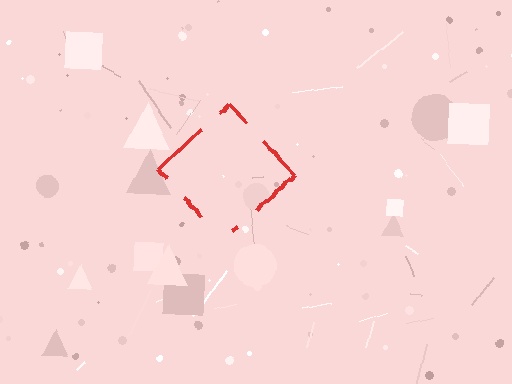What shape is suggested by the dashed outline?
The dashed outline suggests a diamond.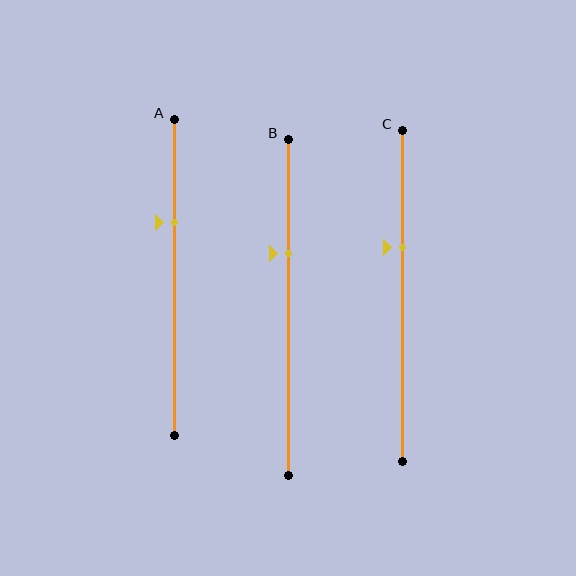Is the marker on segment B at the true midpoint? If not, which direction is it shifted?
No, the marker on segment B is shifted upward by about 16% of the segment length.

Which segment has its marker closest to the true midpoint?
Segment C has its marker closest to the true midpoint.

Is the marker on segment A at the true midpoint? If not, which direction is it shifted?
No, the marker on segment A is shifted upward by about 18% of the segment length.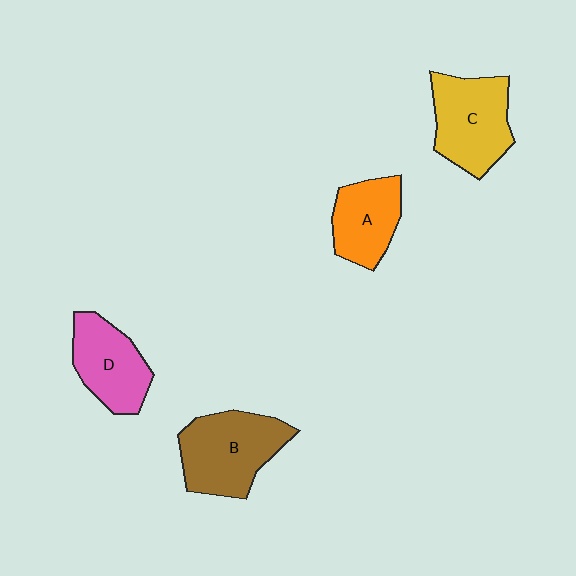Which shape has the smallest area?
Shape A (orange).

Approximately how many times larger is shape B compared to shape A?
Approximately 1.4 times.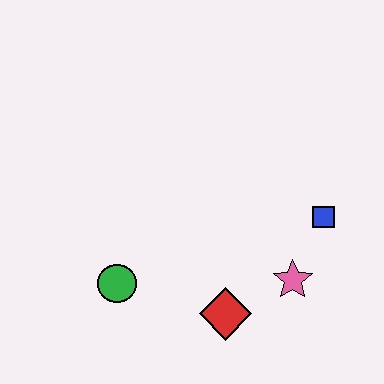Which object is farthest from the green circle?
The blue square is farthest from the green circle.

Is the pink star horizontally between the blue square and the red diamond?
Yes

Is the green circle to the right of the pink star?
No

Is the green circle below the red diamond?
No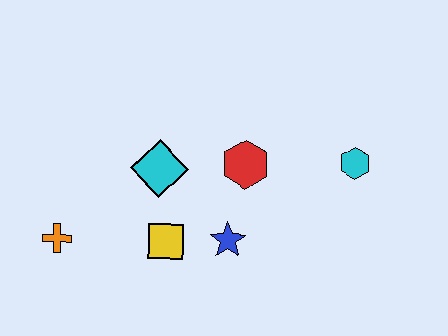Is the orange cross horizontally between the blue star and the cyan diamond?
No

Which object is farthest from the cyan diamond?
The cyan hexagon is farthest from the cyan diamond.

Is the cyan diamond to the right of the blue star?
No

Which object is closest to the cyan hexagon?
The red hexagon is closest to the cyan hexagon.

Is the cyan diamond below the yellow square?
No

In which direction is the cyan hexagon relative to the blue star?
The cyan hexagon is to the right of the blue star.